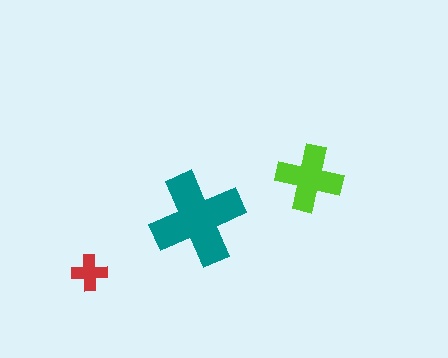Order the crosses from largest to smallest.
the teal one, the lime one, the red one.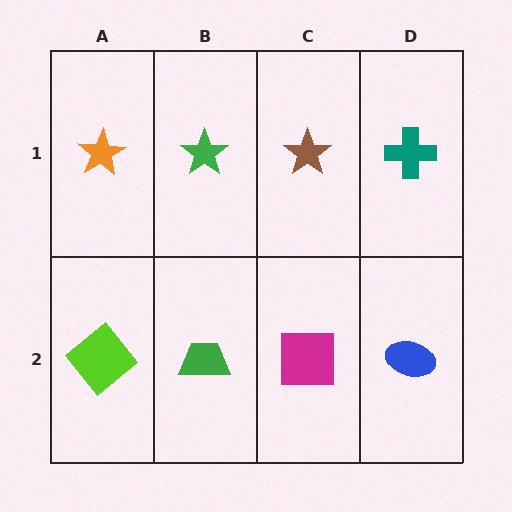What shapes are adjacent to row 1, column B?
A green trapezoid (row 2, column B), an orange star (row 1, column A), a brown star (row 1, column C).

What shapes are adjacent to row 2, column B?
A green star (row 1, column B), a lime diamond (row 2, column A), a magenta square (row 2, column C).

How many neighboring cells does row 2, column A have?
2.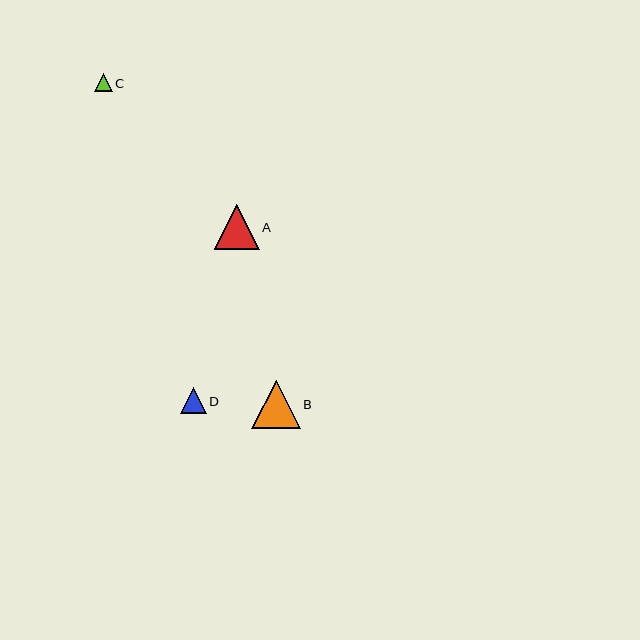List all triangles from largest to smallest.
From largest to smallest: B, A, D, C.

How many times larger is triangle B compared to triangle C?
Triangle B is approximately 2.7 times the size of triangle C.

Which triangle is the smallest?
Triangle C is the smallest with a size of approximately 18 pixels.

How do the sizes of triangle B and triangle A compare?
Triangle B and triangle A are approximately the same size.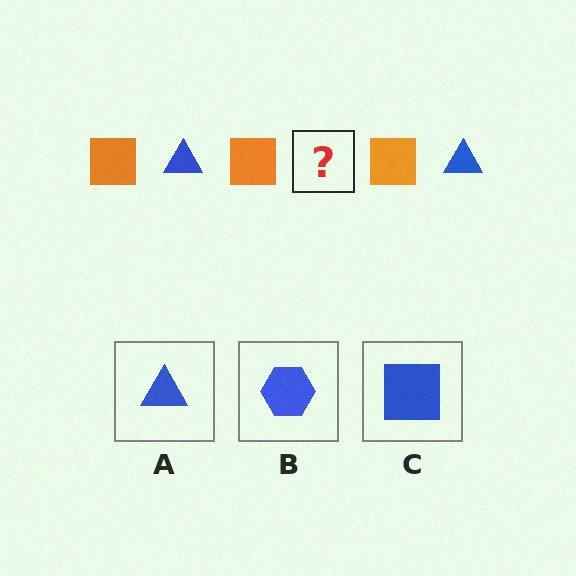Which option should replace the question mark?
Option A.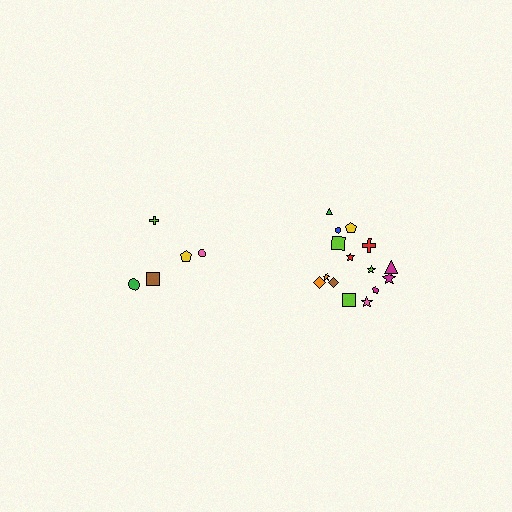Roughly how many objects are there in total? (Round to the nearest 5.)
Roughly 20 objects in total.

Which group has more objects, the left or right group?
The right group.